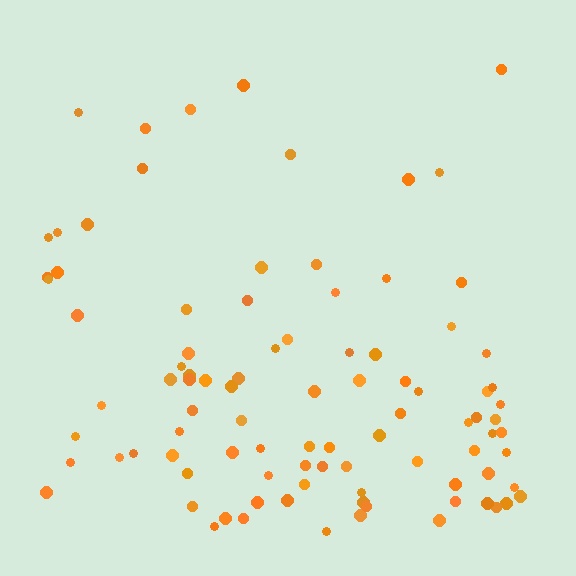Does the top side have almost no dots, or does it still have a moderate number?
Still a moderate number, just noticeably fewer than the bottom.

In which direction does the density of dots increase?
From top to bottom, with the bottom side densest.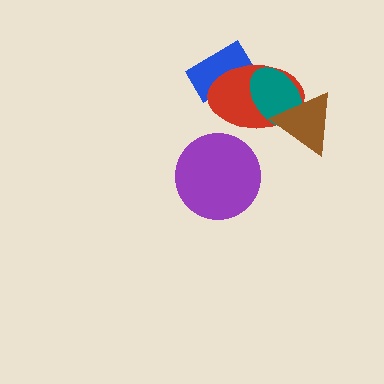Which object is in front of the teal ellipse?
The brown triangle is in front of the teal ellipse.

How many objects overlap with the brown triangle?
2 objects overlap with the brown triangle.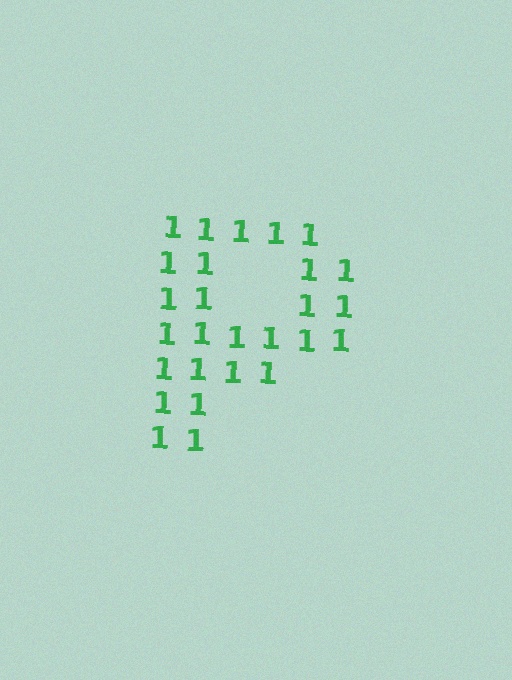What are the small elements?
The small elements are digit 1's.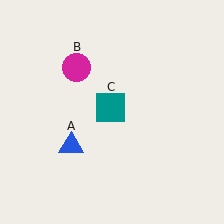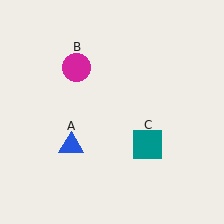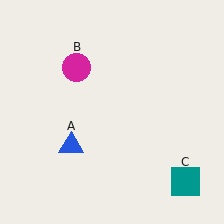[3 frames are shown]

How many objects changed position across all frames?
1 object changed position: teal square (object C).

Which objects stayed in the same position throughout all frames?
Blue triangle (object A) and magenta circle (object B) remained stationary.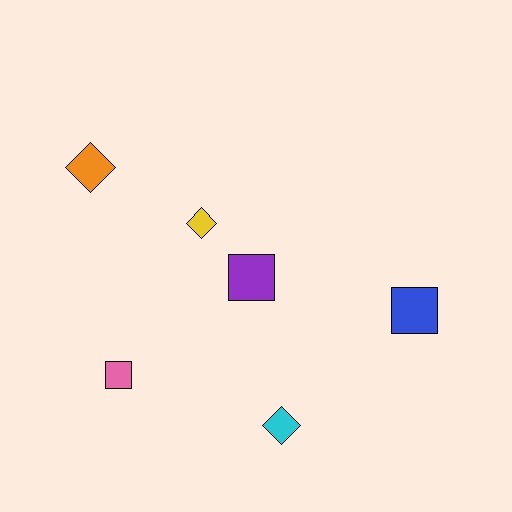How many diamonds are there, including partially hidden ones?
There are 3 diamonds.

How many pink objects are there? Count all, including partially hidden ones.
There is 1 pink object.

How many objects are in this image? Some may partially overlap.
There are 6 objects.